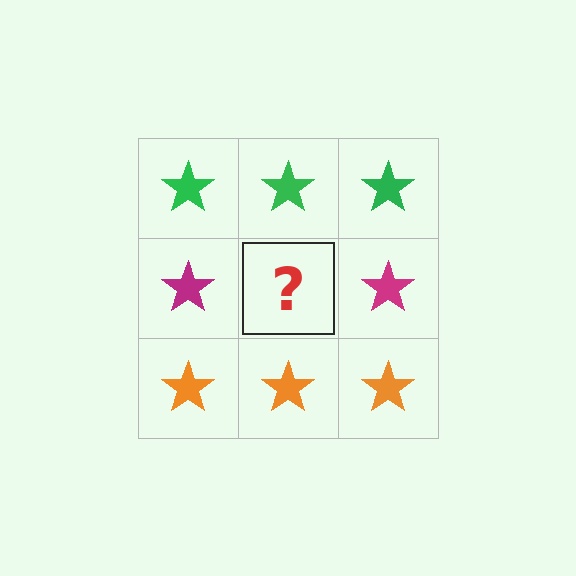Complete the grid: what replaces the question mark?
The question mark should be replaced with a magenta star.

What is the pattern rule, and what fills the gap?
The rule is that each row has a consistent color. The gap should be filled with a magenta star.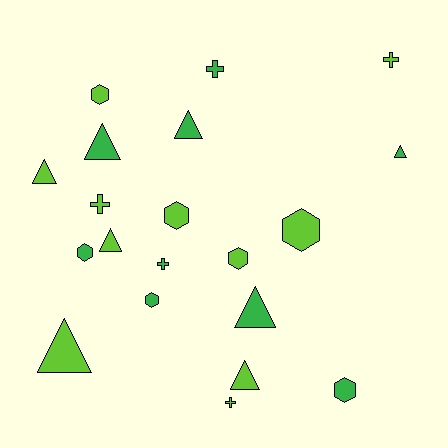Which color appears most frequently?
Lime, with 11 objects.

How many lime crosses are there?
There are 3 lime crosses.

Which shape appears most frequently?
Triangle, with 8 objects.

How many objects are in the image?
There are 20 objects.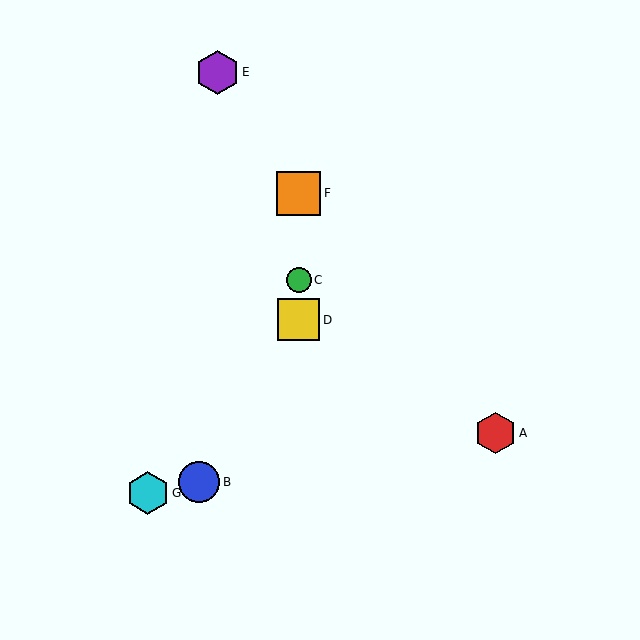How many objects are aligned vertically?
3 objects (C, D, F) are aligned vertically.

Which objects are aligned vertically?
Objects C, D, F are aligned vertically.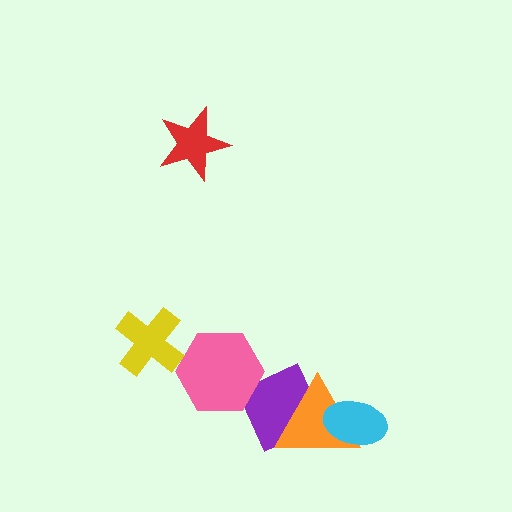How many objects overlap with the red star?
0 objects overlap with the red star.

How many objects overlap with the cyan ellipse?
1 object overlaps with the cyan ellipse.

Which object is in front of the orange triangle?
The cyan ellipse is in front of the orange triangle.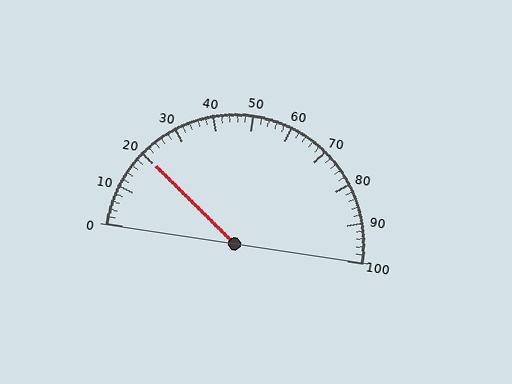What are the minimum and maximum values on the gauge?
The gauge ranges from 0 to 100.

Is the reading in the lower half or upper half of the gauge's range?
The reading is in the lower half of the range (0 to 100).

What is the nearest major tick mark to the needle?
The nearest major tick mark is 20.